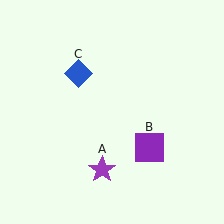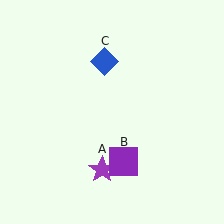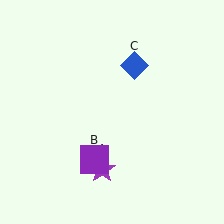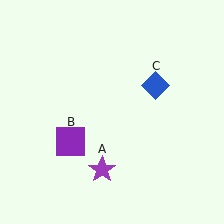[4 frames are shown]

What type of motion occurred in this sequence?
The purple square (object B), blue diamond (object C) rotated clockwise around the center of the scene.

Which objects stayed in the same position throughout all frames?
Purple star (object A) remained stationary.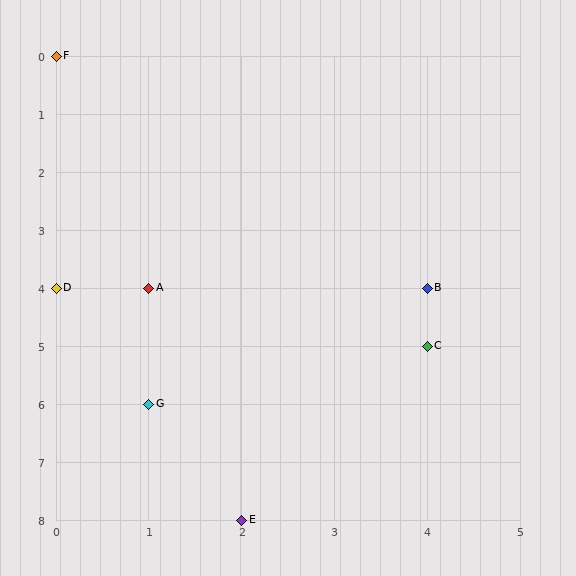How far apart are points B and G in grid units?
Points B and G are 3 columns and 2 rows apart (about 3.6 grid units diagonally).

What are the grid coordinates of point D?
Point D is at grid coordinates (0, 4).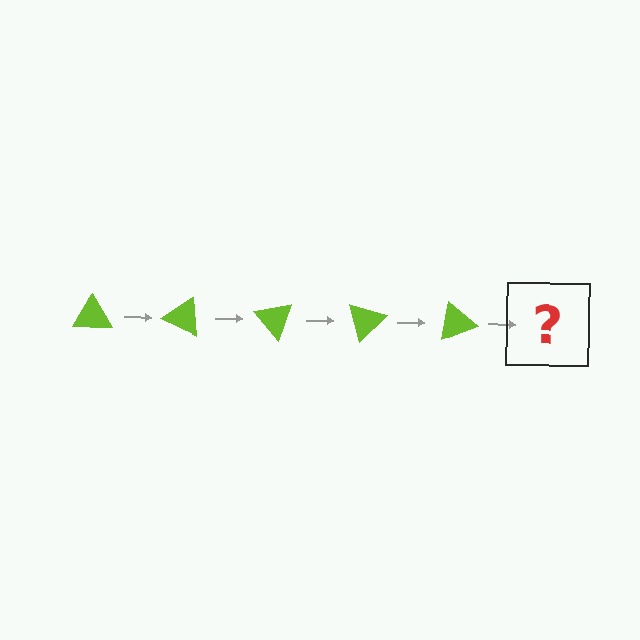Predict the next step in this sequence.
The next step is a lime triangle rotated 125 degrees.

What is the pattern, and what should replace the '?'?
The pattern is that the triangle rotates 25 degrees each step. The '?' should be a lime triangle rotated 125 degrees.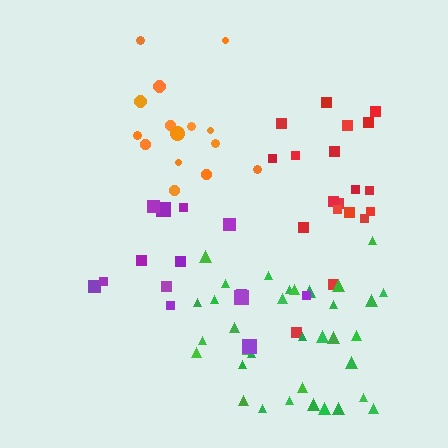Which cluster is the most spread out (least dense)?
Orange.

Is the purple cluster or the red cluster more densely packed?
Red.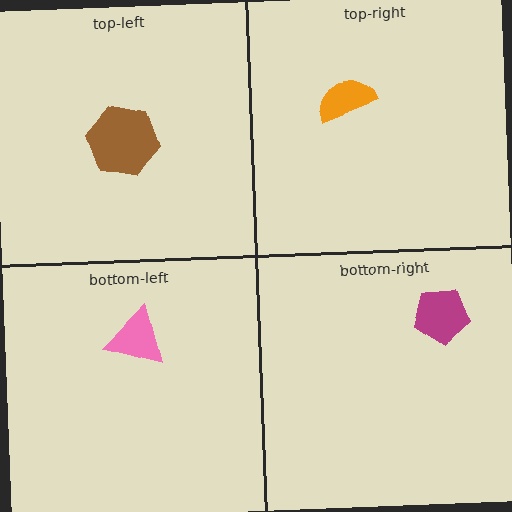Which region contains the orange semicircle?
The top-right region.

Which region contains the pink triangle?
The bottom-left region.